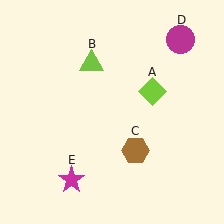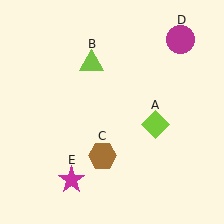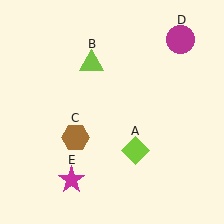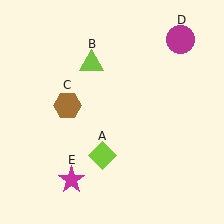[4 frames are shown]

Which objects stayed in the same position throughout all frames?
Lime triangle (object B) and magenta circle (object D) and magenta star (object E) remained stationary.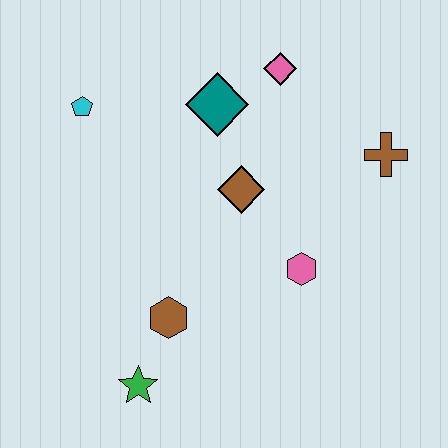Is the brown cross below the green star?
No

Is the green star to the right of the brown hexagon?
No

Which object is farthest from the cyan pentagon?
The brown cross is farthest from the cyan pentagon.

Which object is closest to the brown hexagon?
The green star is closest to the brown hexagon.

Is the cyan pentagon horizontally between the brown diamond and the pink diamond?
No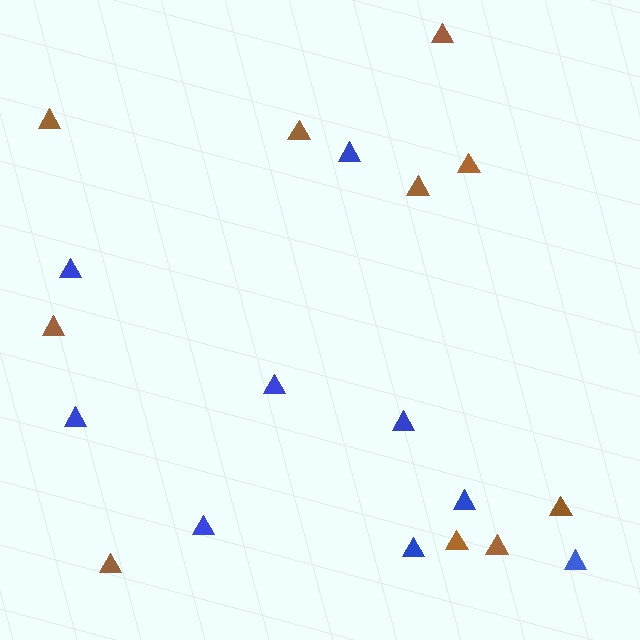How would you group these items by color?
There are 2 groups: one group of brown triangles (10) and one group of blue triangles (9).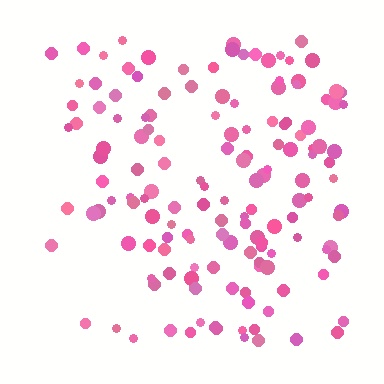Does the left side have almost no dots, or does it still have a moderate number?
Still a moderate number, just noticeably fewer than the right.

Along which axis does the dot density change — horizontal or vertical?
Horizontal.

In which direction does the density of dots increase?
From left to right, with the right side densest.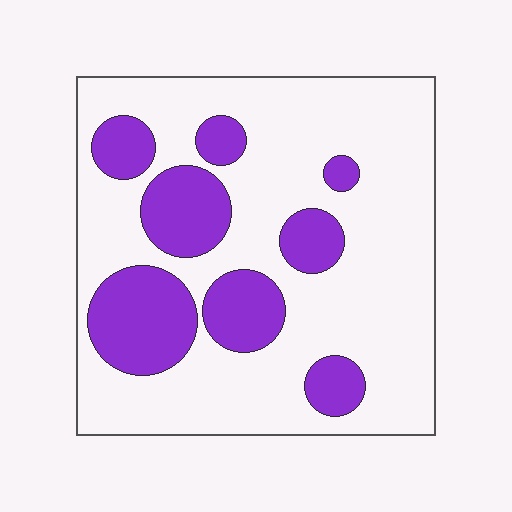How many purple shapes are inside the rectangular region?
8.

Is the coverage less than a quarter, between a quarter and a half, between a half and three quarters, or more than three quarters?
Between a quarter and a half.